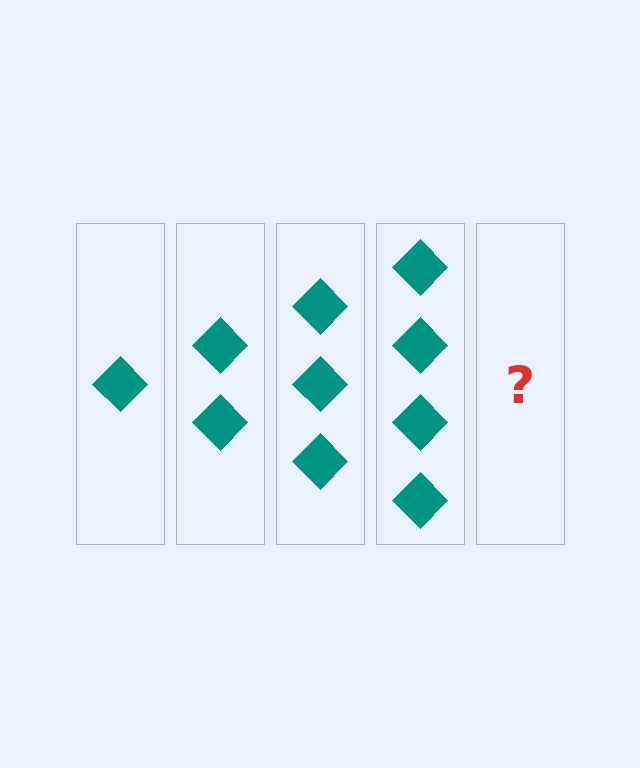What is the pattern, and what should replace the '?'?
The pattern is that each step adds one more diamond. The '?' should be 5 diamonds.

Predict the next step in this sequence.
The next step is 5 diamonds.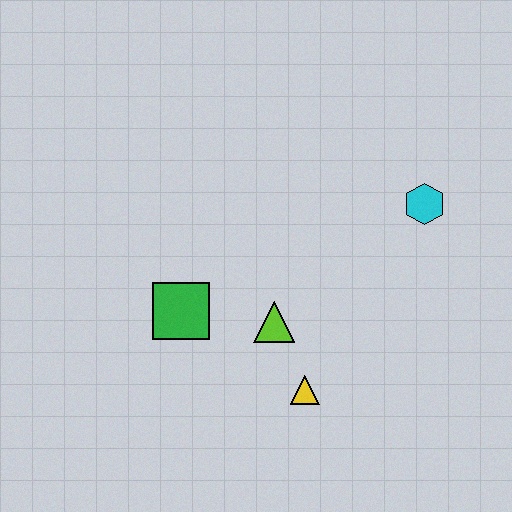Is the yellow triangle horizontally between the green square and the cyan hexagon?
Yes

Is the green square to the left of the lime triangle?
Yes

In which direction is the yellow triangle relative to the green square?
The yellow triangle is to the right of the green square.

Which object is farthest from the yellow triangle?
The cyan hexagon is farthest from the yellow triangle.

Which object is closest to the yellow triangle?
The lime triangle is closest to the yellow triangle.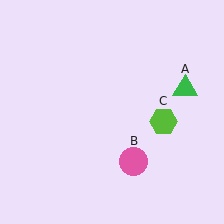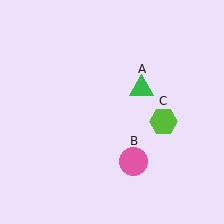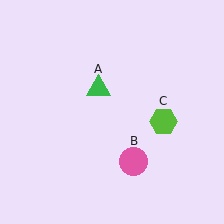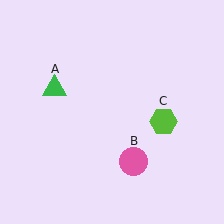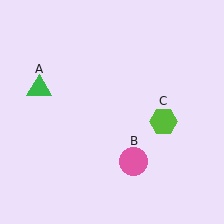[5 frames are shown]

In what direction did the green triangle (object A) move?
The green triangle (object A) moved left.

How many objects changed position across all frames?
1 object changed position: green triangle (object A).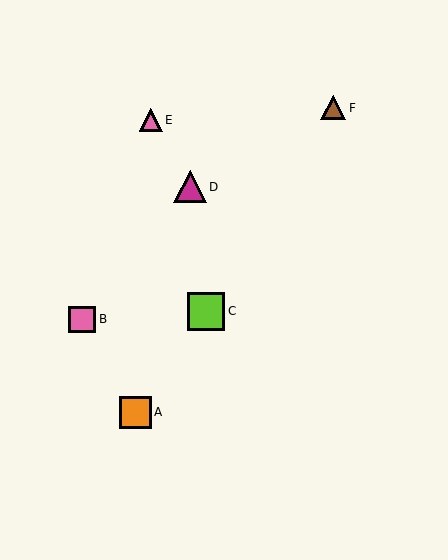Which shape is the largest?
The lime square (labeled C) is the largest.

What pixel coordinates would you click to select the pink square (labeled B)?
Click at (82, 319) to select the pink square B.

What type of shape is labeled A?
Shape A is an orange square.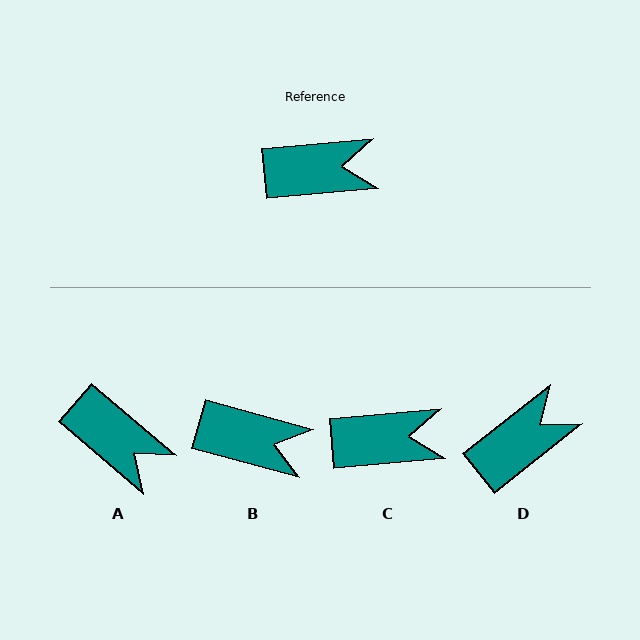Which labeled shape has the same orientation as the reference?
C.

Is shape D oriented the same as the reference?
No, it is off by about 33 degrees.